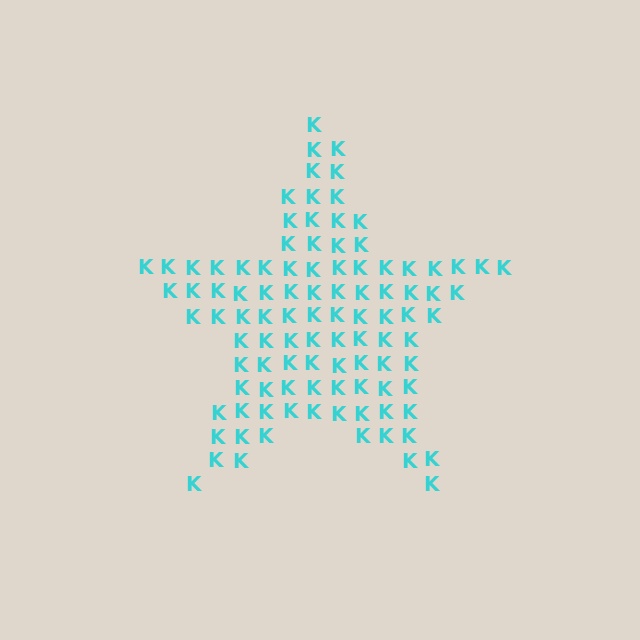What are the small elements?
The small elements are letter K's.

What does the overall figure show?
The overall figure shows a star.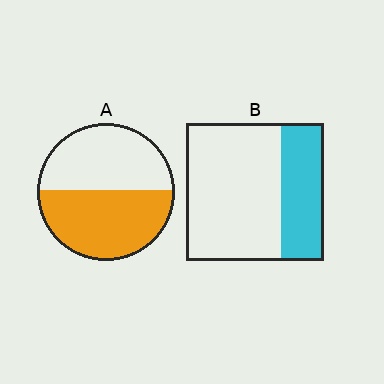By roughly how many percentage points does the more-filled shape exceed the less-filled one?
By roughly 20 percentage points (A over B).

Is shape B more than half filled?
No.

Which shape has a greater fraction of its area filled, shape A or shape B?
Shape A.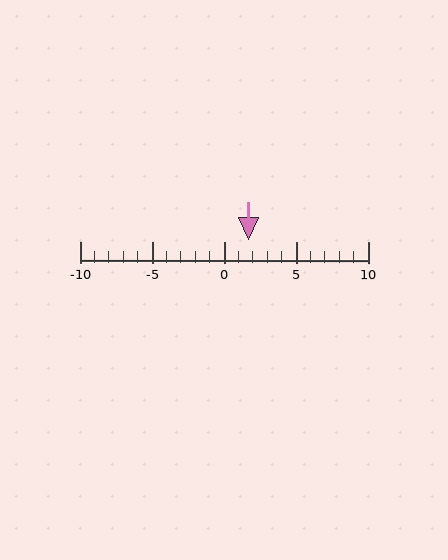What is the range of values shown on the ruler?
The ruler shows values from -10 to 10.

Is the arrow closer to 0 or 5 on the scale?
The arrow is closer to 0.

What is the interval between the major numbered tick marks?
The major tick marks are spaced 5 units apart.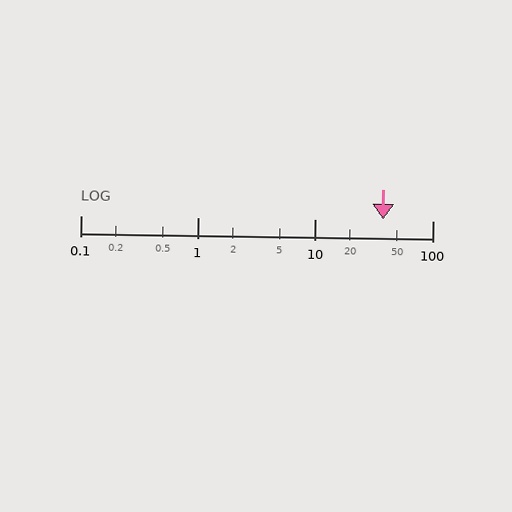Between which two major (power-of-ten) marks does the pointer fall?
The pointer is between 10 and 100.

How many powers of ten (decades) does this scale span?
The scale spans 3 decades, from 0.1 to 100.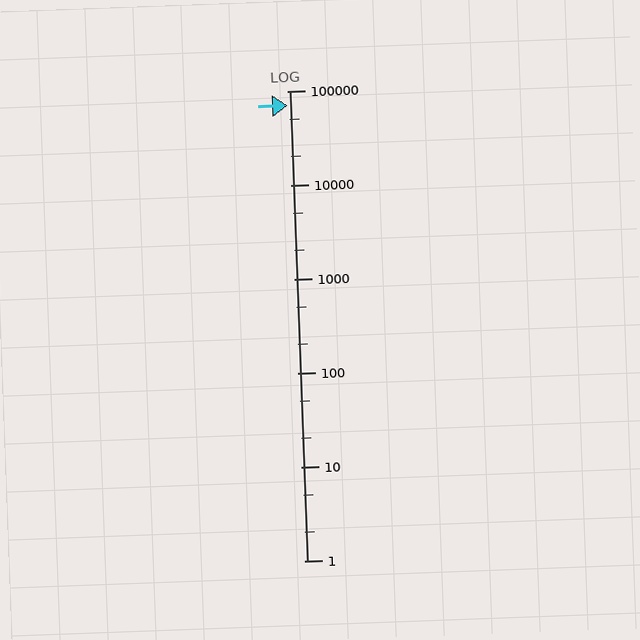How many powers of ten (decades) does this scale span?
The scale spans 5 decades, from 1 to 100000.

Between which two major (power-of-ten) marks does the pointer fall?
The pointer is between 10000 and 100000.